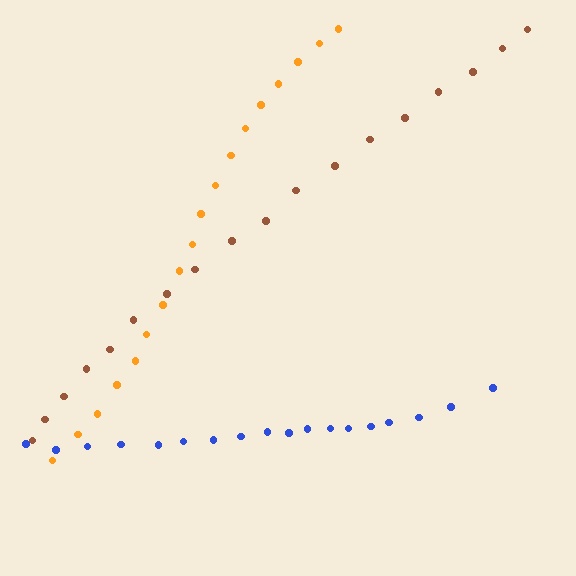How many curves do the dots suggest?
There are 3 distinct paths.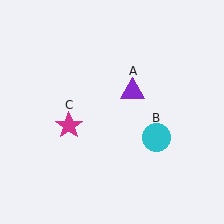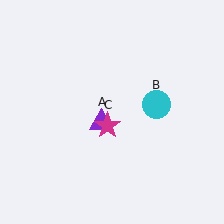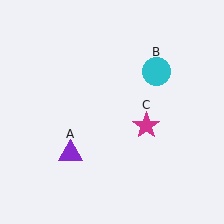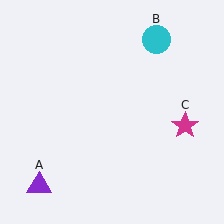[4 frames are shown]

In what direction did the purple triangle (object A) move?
The purple triangle (object A) moved down and to the left.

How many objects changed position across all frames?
3 objects changed position: purple triangle (object A), cyan circle (object B), magenta star (object C).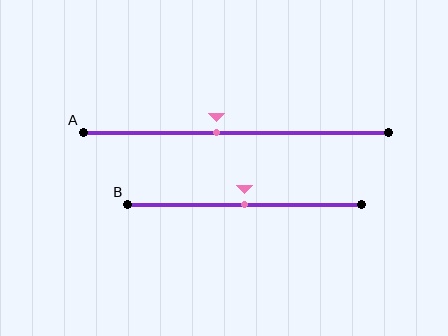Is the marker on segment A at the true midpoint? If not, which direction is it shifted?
No, the marker on segment A is shifted to the left by about 6% of the segment length.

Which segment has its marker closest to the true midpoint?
Segment B has its marker closest to the true midpoint.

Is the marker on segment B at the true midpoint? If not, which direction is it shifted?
Yes, the marker on segment B is at the true midpoint.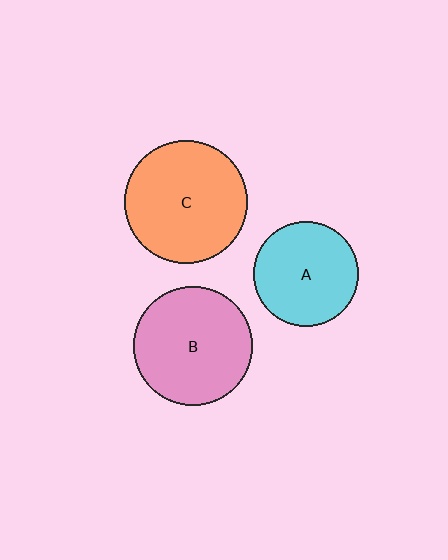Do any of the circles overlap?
No, none of the circles overlap.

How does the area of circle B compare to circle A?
Approximately 1.3 times.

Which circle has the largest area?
Circle C (orange).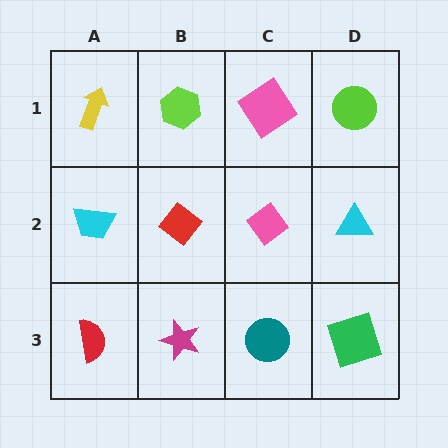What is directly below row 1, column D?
A cyan triangle.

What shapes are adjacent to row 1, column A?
A cyan trapezoid (row 2, column A), a lime hexagon (row 1, column B).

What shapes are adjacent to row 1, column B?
A red diamond (row 2, column B), a yellow arrow (row 1, column A), a pink diamond (row 1, column C).